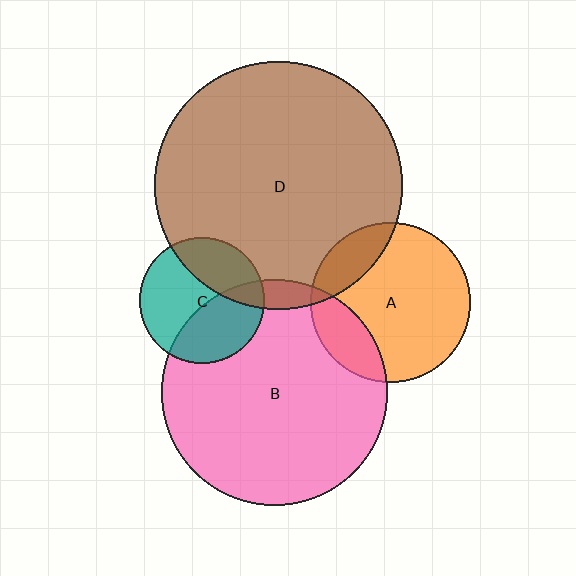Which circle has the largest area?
Circle D (brown).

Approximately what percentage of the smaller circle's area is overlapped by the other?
Approximately 40%.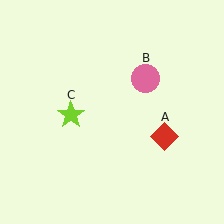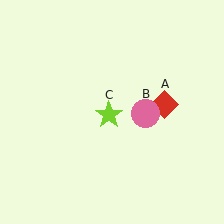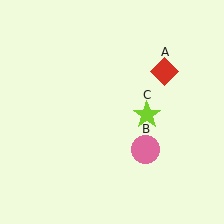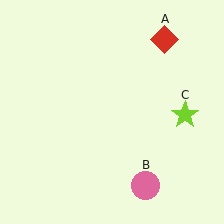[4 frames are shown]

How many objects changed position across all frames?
3 objects changed position: red diamond (object A), pink circle (object B), lime star (object C).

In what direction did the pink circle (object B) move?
The pink circle (object B) moved down.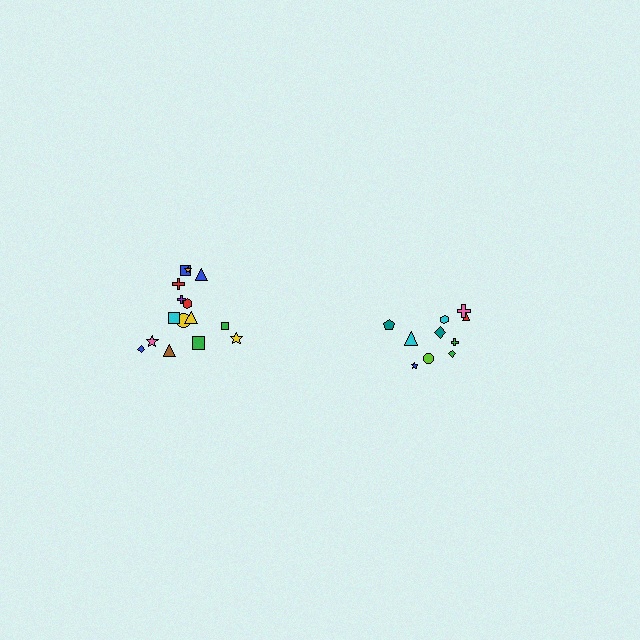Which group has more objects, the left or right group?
The left group.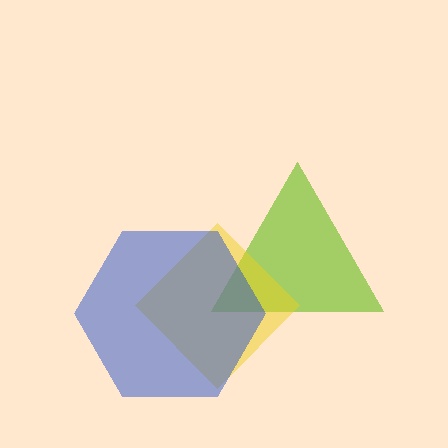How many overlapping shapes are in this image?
There are 3 overlapping shapes in the image.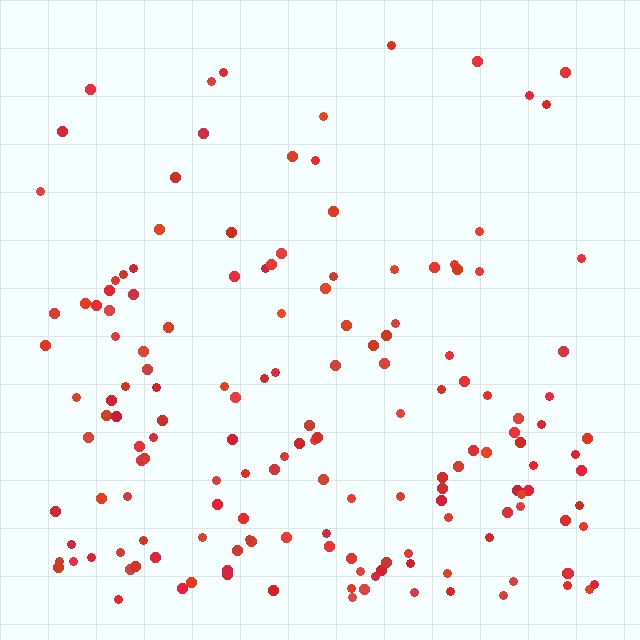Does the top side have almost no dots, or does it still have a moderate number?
Still a moderate number, just noticeably fewer than the bottom.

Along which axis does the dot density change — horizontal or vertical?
Vertical.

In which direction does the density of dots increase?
From top to bottom, with the bottom side densest.